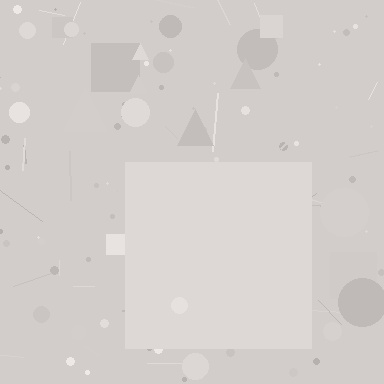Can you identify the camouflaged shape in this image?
The camouflaged shape is a square.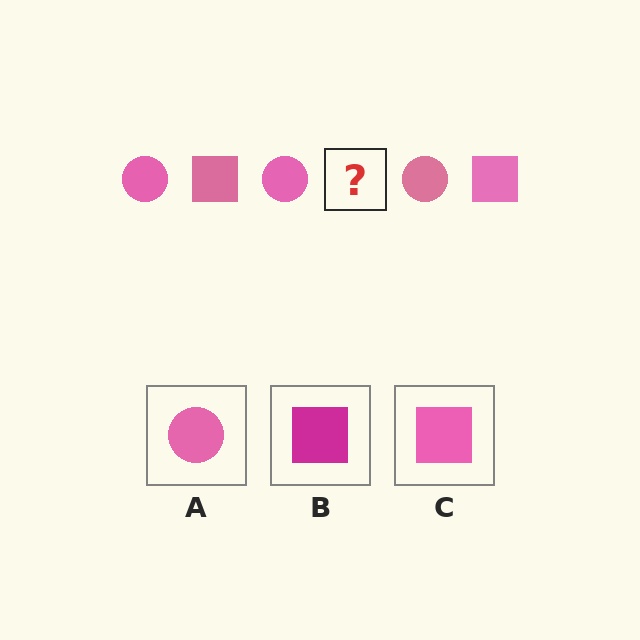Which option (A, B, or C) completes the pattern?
C.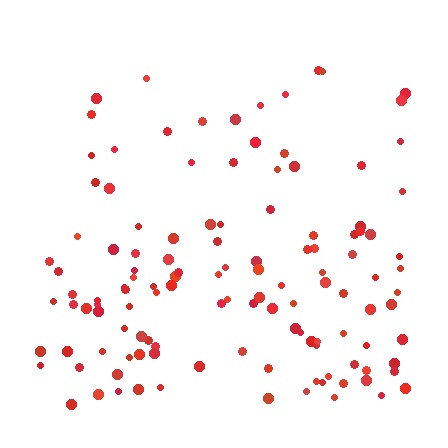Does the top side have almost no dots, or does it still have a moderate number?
Still a moderate number, just noticeably fewer than the bottom.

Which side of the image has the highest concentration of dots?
The bottom.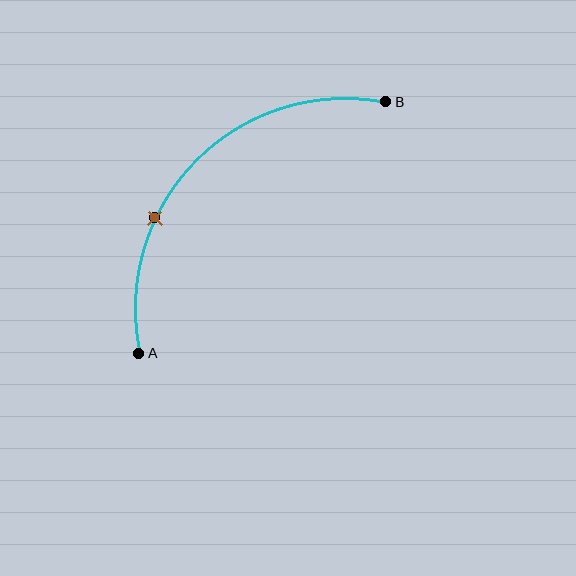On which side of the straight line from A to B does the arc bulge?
The arc bulges above and to the left of the straight line connecting A and B.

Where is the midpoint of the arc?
The arc midpoint is the point on the curve farthest from the straight line joining A and B. It sits above and to the left of that line.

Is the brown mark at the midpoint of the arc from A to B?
No. The brown mark lies on the arc but is closer to endpoint A. The arc midpoint would be at the point on the curve equidistant along the arc from both A and B.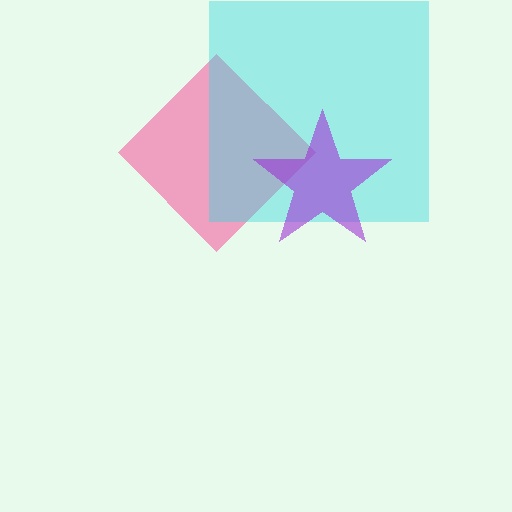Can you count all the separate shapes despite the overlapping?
Yes, there are 3 separate shapes.